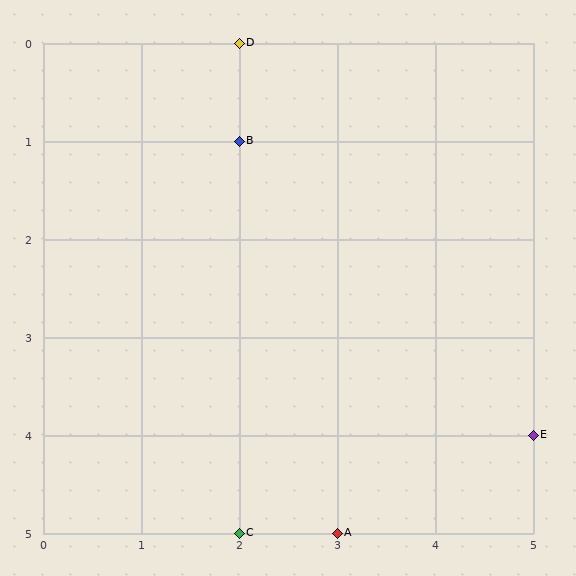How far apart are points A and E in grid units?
Points A and E are 2 columns and 1 row apart (about 2.2 grid units diagonally).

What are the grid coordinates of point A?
Point A is at grid coordinates (3, 5).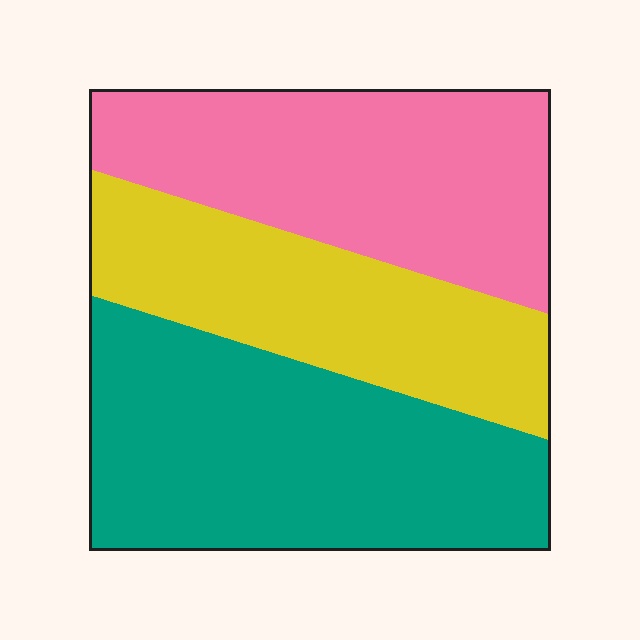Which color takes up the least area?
Yellow, at roughly 25%.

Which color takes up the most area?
Teal, at roughly 40%.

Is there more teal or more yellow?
Teal.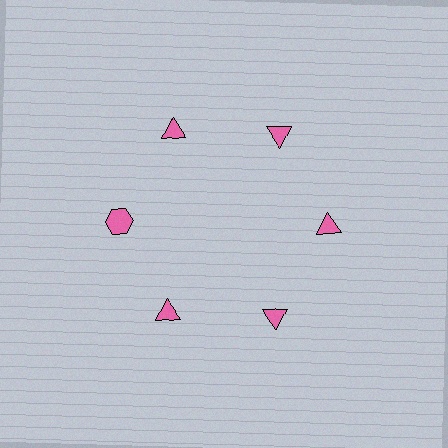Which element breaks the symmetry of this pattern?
The pink hexagon at roughly the 9 o'clock position breaks the symmetry. All other shapes are pink triangles.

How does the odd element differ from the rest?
It has a different shape: hexagon instead of triangle.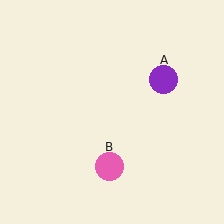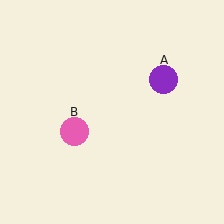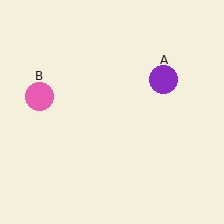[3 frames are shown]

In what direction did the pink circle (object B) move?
The pink circle (object B) moved up and to the left.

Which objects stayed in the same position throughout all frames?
Purple circle (object A) remained stationary.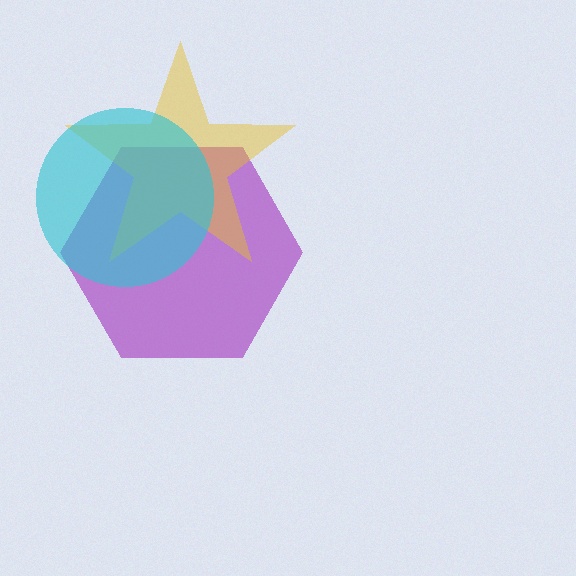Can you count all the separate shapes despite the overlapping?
Yes, there are 3 separate shapes.